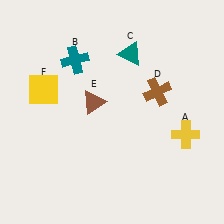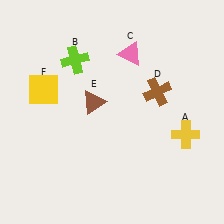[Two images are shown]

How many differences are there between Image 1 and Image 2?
There are 2 differences between the two images.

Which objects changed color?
B changed from teal to lime. C changed from teal to pink.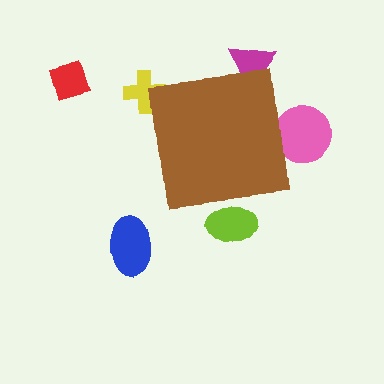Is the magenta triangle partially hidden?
Yes, the magenta triangle is partially hidden behind the brown square.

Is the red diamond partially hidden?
No, the red diamond is fully visible.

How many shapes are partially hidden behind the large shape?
4 shapes are partially hidden.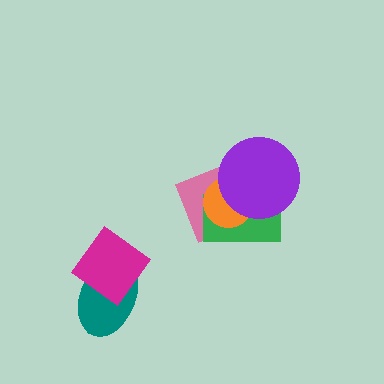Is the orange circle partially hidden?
Yes, it is partially covered by another shape.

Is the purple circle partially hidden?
No, no other shape covers it.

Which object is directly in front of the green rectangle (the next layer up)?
The orange circle is directly in front of the green rectangle.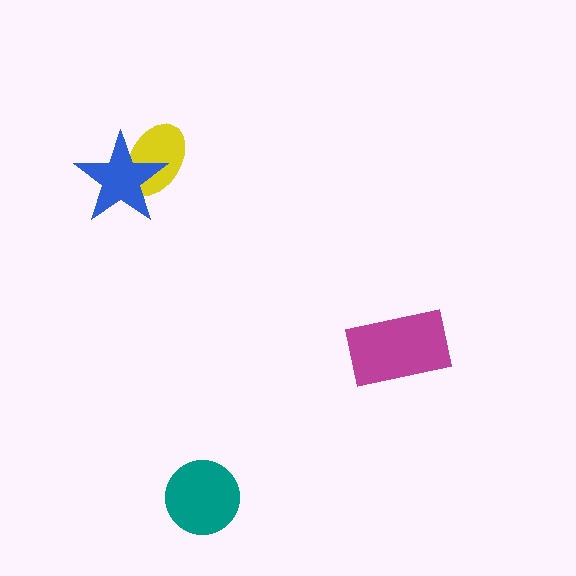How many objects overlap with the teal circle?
0 objects overlap with the teal circle.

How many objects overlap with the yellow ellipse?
1 object overlaps with the yellow ellipse.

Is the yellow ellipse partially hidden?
Yes, it is partially covered by another shape.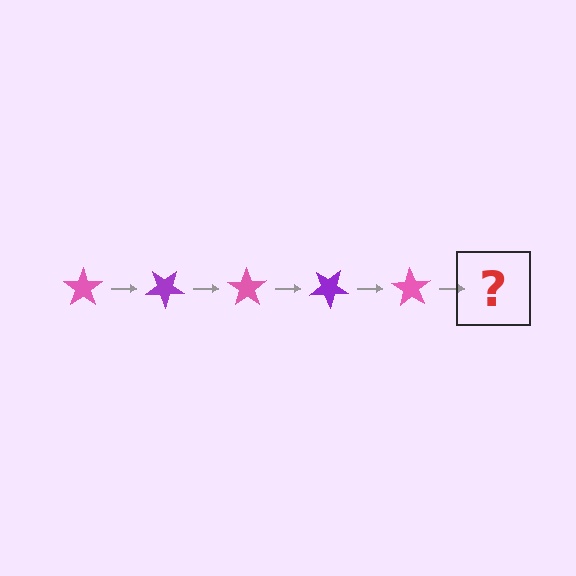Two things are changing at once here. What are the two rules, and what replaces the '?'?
The two rules are that it rotates 35 degrees each step and the color cycles through pink and purple. The '?' should be a purple star, rotated 175 degrees from the start.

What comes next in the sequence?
The next element should be a purple star, rotated 175 degrees from the start.